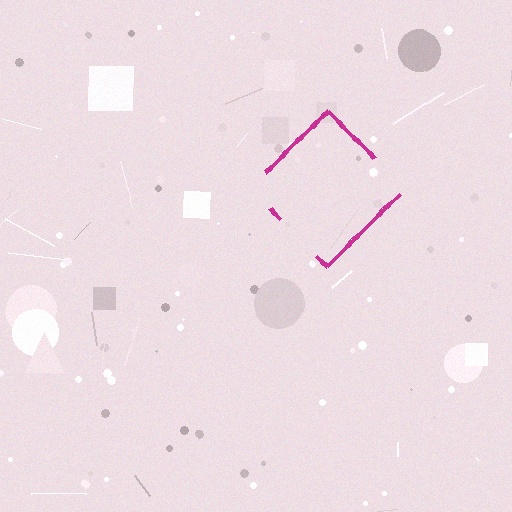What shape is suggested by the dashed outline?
The dashed outline suggests a diamond.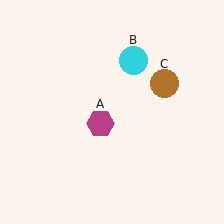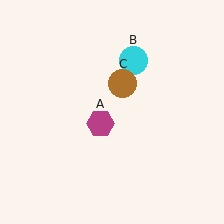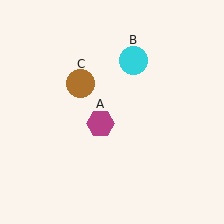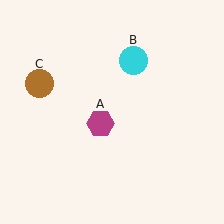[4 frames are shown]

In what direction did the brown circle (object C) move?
The brown circle (object C) moved left.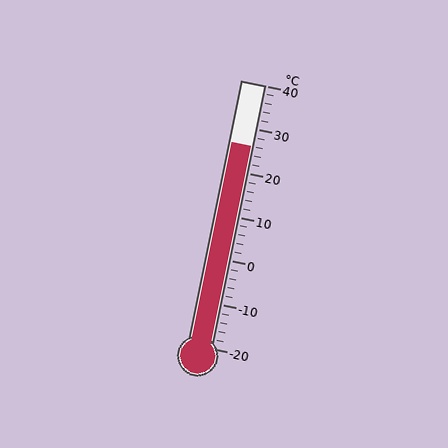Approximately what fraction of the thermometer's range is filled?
The thermometer is filled to approximately 75% of its range.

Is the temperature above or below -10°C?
The temperature is above -10°C.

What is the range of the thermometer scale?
The thermometer scale ranges from -20°C to 40°C.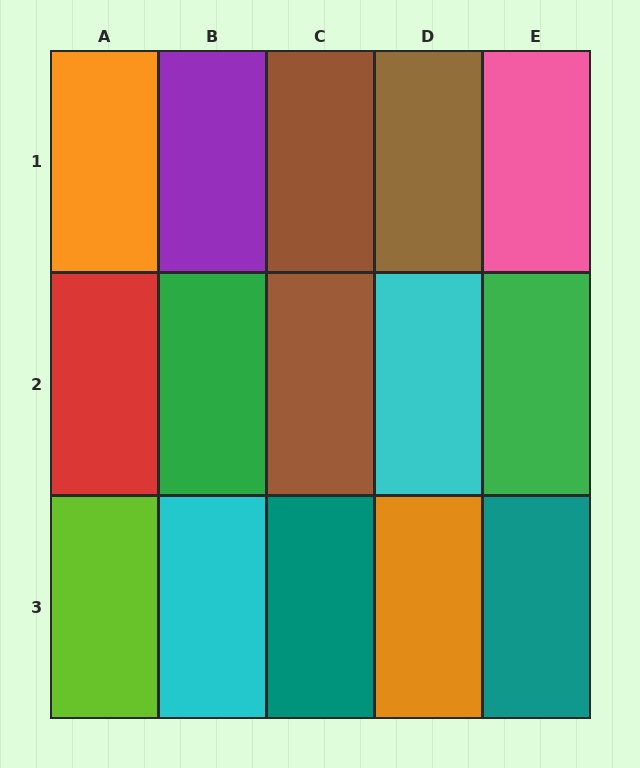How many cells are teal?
2 cells are teal.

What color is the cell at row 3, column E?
Teal.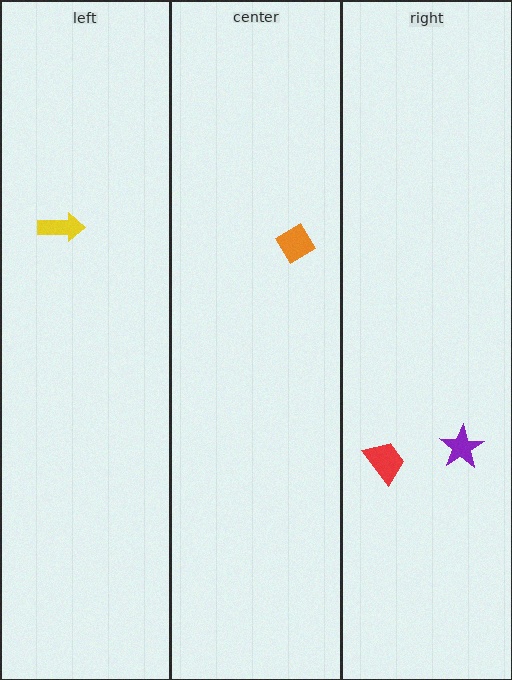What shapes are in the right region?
The purple star, the red trapezoid.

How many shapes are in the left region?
1.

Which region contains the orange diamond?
The center region.